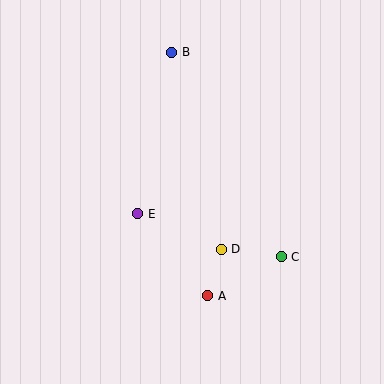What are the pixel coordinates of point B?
Point B is at (172, 52).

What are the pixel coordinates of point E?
Point E is at (138, 214).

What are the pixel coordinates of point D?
Point D is at (221, 249).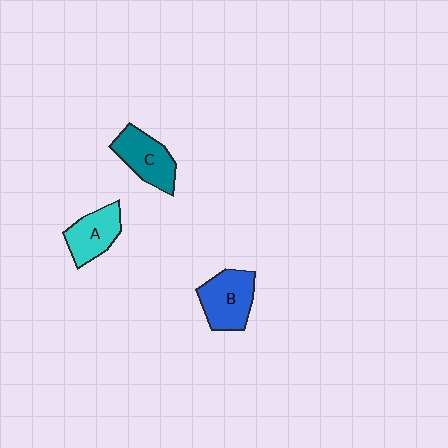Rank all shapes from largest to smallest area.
From largest to smallest: B (blue), C (teal), A (cyan).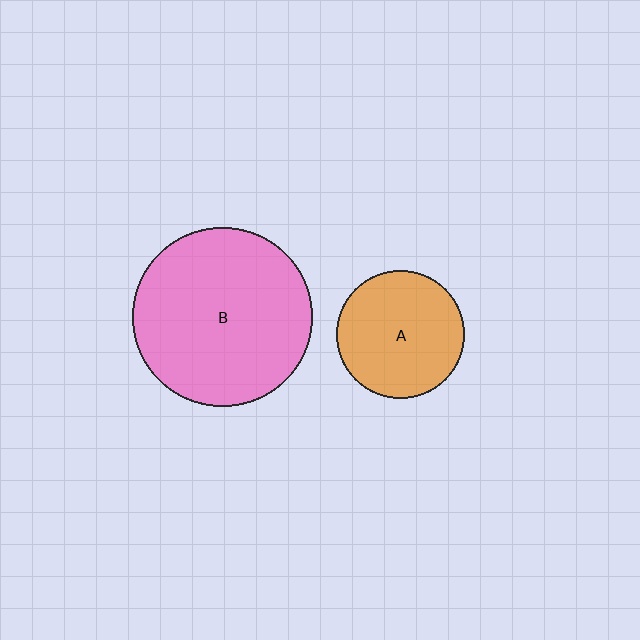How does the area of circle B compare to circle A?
Approximately 2.0 times.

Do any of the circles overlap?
No, none of the circles overlap.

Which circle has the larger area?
Circle B (pink).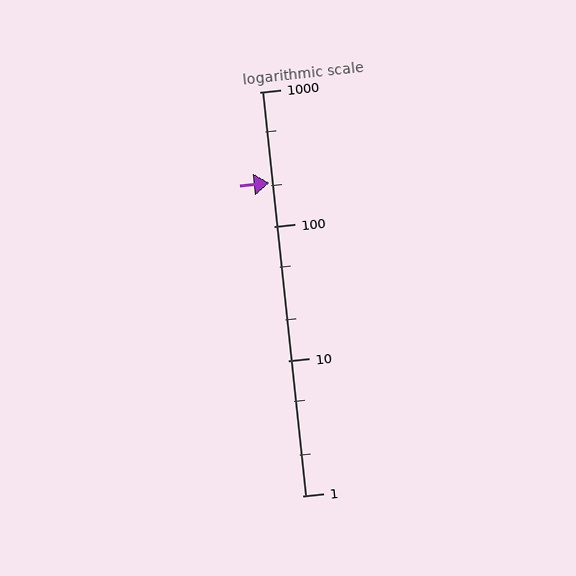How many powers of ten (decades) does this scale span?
The scale spans 3 decades, from 1 to 1000.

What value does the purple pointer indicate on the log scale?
The pointer indicates approximately 210.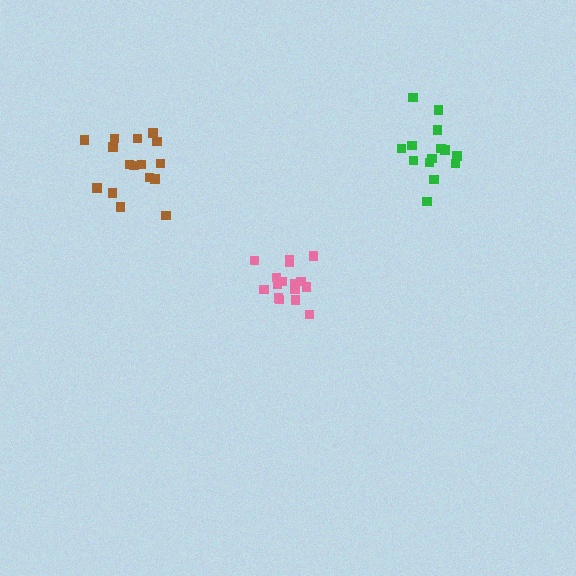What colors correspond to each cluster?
The clusters are colored: green, pink, brown.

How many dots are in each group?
Group 1: 14 dots, Group 2: 16 dots, Group 3: 16 dots (46 total).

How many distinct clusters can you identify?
There are 3 distinct clusters.